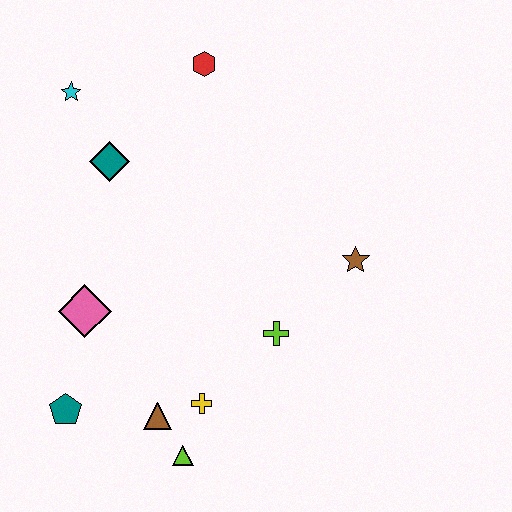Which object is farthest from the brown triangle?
The red hexagon is farthest from the brown triangle.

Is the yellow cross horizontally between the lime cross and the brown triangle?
Yes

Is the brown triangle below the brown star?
Yes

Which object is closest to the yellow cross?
The brown triangle is closest to the yellow cross.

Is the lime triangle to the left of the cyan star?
No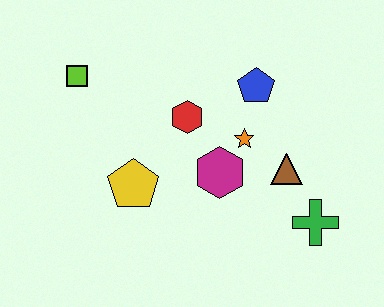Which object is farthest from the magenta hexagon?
The lime square is farthest from the magenta hexagon.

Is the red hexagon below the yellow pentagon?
No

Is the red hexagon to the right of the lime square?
Yes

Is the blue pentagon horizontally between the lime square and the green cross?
Yes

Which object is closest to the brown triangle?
The orange star is closest to the brown triangle.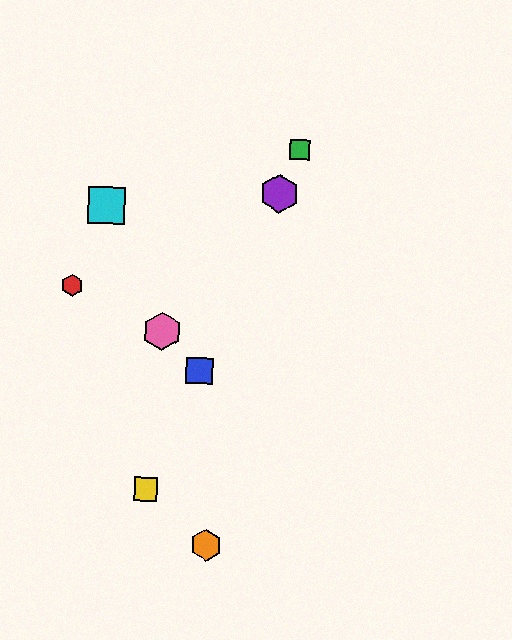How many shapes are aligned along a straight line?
4 shapes (the blue square, the green square, the yellow square, the purple hexagon) are aligned along a straight line.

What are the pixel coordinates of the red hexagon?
The red hexagon is at (72, 285).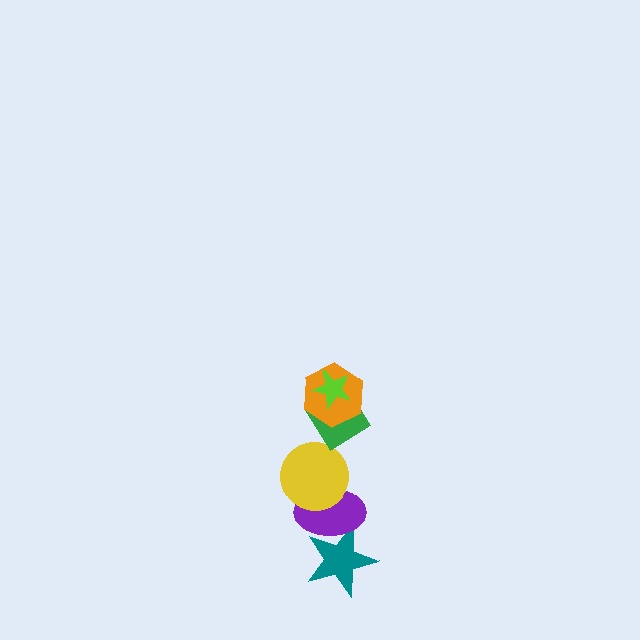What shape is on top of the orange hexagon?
The lime star is on top of the orange hexagon.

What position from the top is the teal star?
The teal star is 6th from the top.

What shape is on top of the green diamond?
The orange hexagon is on top of the green diamond.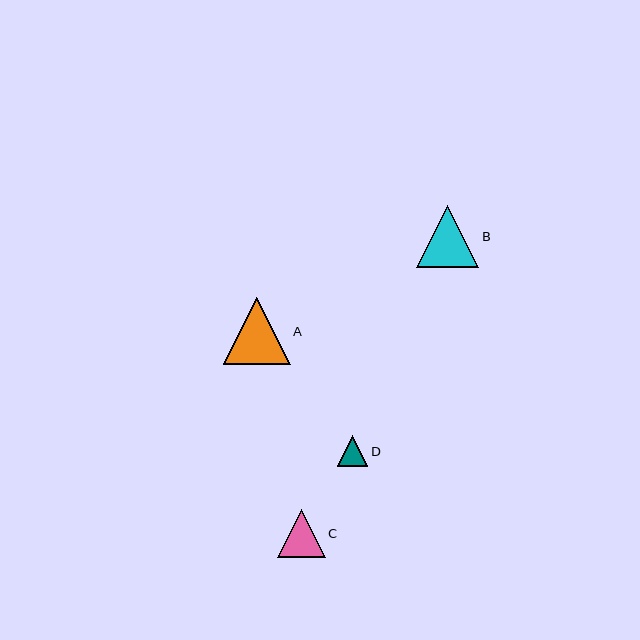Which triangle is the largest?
Triangle A is the largest with a size of approximately 66 pixels.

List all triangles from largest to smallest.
From largest to smallest: A, B, C, D.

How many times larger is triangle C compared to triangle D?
Triangle C is approximately 1.6 times the size of triangle D.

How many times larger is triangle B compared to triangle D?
Triangle B is approximately 2.0 times the size of triangle D.